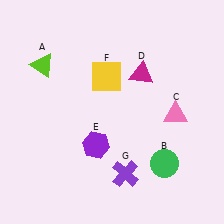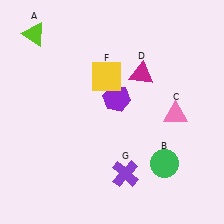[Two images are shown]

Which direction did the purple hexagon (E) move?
The purple hexagon (E) moved up.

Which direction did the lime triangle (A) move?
The lime triangle (A) moved up.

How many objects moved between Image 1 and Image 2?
2 objects moved between the two images.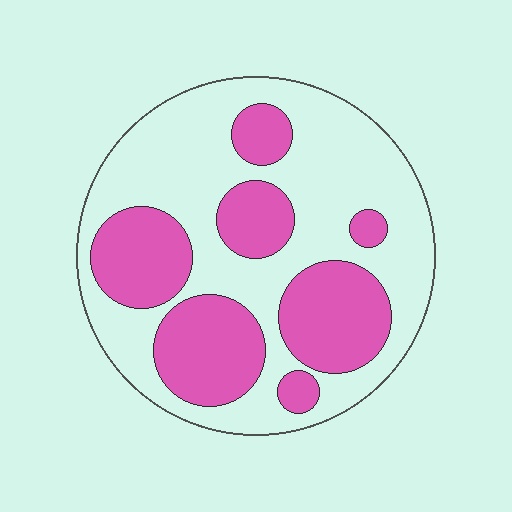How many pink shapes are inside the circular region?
7.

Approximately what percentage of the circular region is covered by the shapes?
Approximately 40%.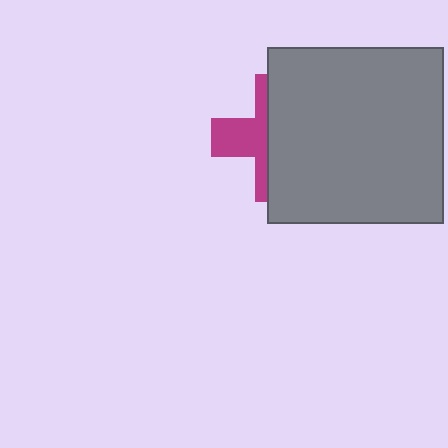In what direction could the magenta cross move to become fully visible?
The magenta cross could move left. That would shift it out from behind the gray square entirely.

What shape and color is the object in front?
The object in front is a gray square.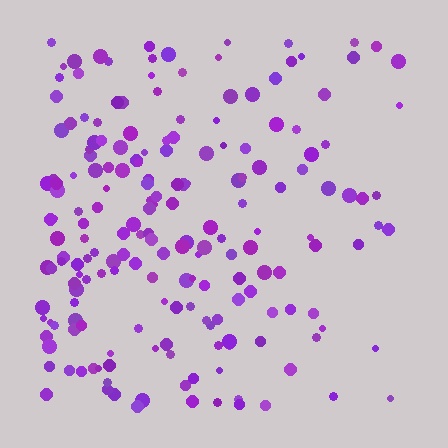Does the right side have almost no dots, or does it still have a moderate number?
Still a moderate number, just noticeably fewer than the left.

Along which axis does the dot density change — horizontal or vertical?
Horizontal.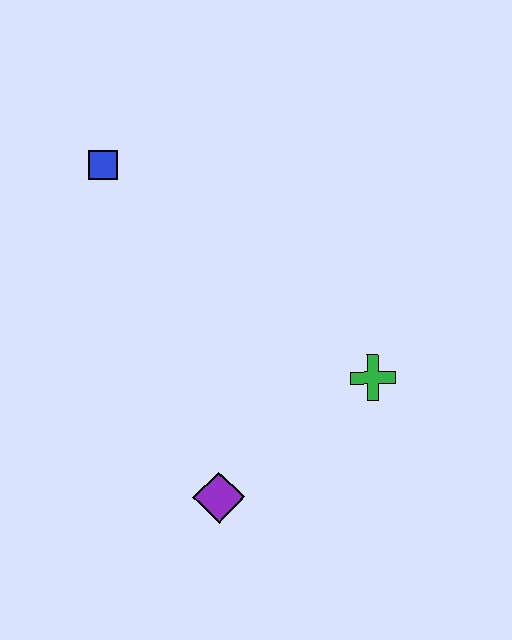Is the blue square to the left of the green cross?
Yes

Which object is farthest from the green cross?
The blue square is farthest from the green cross.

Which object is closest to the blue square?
The green cross is closest to the blue square.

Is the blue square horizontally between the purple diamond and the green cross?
No